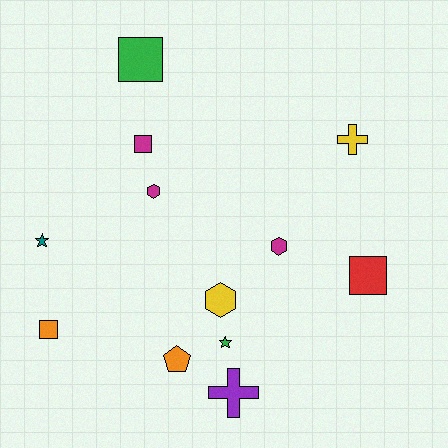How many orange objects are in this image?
There are 2 orange objects.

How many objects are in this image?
There are 12 objects.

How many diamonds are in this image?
There are no diamonds.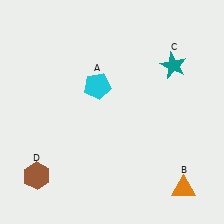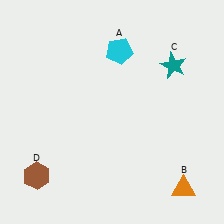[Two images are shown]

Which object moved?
The cyan pentagon (A) moved up.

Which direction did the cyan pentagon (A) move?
The cyan pentagon (A) moved up.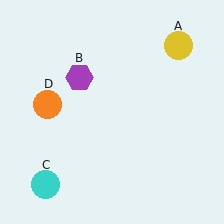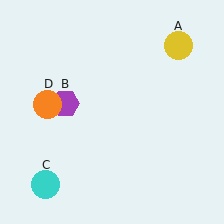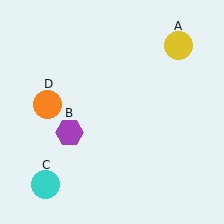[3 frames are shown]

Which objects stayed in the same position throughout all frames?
Yellow circle (object A) and cyan circle (object C) and orange circle (object D) remained stationary.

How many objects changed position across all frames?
1 object changed position: purple hexagon (object B).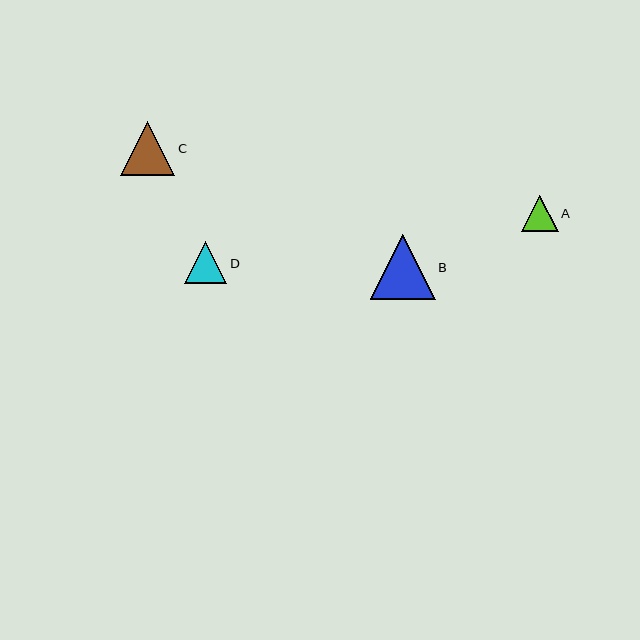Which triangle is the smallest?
Triangle A is the smallest with a size of approximately 37 pixels.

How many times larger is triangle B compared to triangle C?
Triangle B is approximately 1.2 times the size of triangle C.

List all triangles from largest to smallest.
From largest to smallest: B, C, D, A.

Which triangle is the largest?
Triangle B is the largest with a size of approximately 65 pixels.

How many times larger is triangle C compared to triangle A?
Triangle C is approximately 1.5 times the size of triangle A.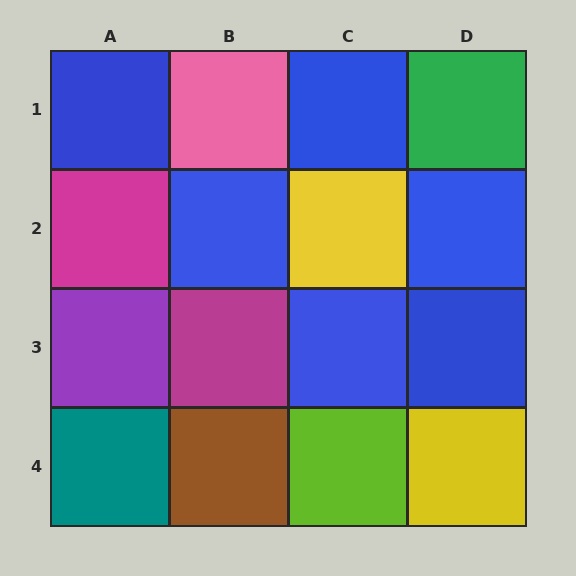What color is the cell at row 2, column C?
Yellow.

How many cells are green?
1 cell is green.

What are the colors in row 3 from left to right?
Purple, magenta, blue, blue.